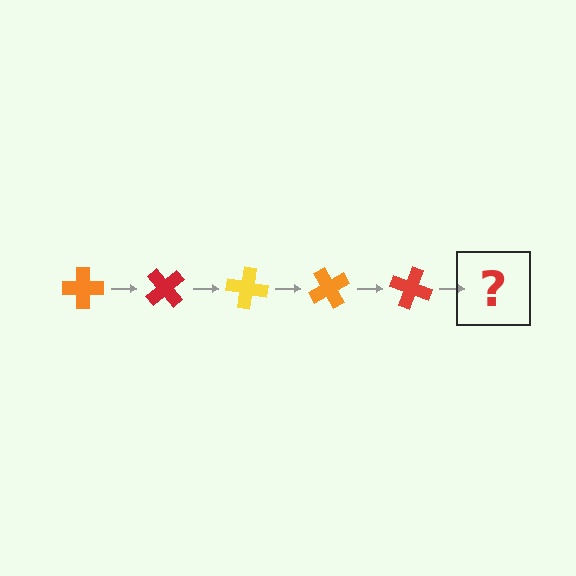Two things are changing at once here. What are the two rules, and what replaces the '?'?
The two rules are that it rotates 50 degrees each step and the color cycles through orange, red, and yellow. The '?' should be a yellow cross, rotated 250 degrees from the start.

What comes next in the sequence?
The next element should be a yellow cross, rotated 250 degrees from the start.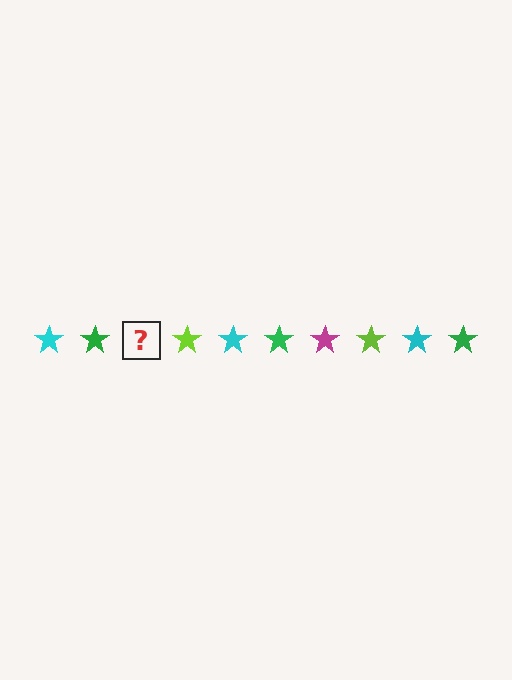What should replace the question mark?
The question mark should be replaced with a magenta star.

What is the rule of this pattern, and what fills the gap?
The rule is that the pattern cycles through cyan, green, magenta, lime stars. The gap should be filled with a magenta star.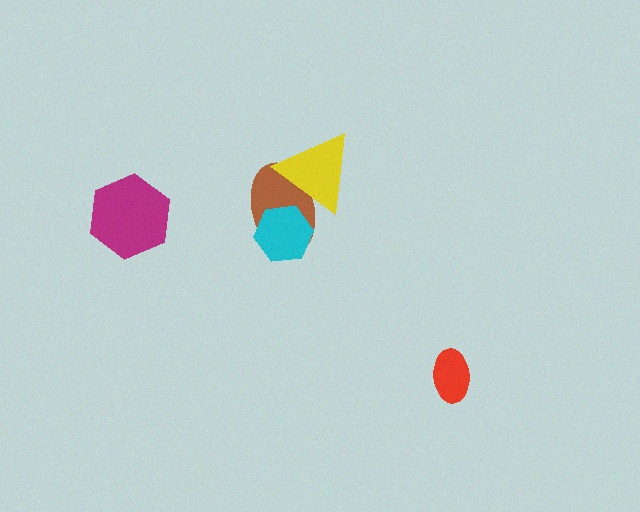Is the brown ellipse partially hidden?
Yes, it is partially covered by another shape.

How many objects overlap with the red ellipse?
0 objects overlap with the red ellipse.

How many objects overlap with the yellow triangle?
1 object overlaps with the yellow triangle.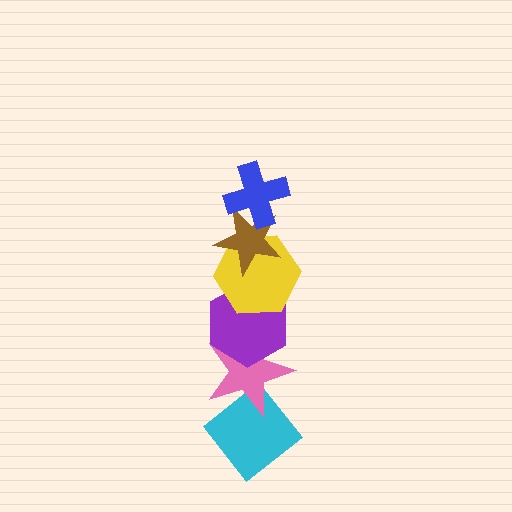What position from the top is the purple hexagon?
The purple hexagon is 4th from the top.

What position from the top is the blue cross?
The blue cross is 1st from the top.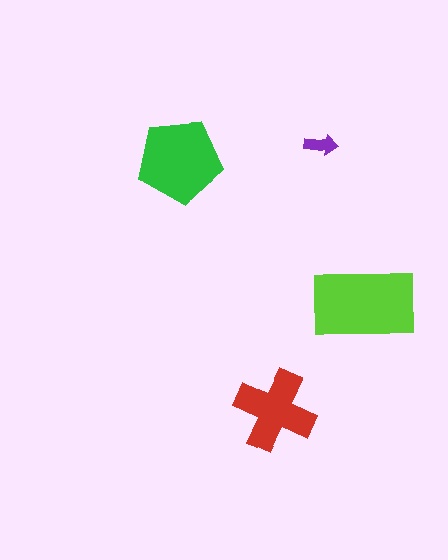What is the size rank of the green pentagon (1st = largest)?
2nd.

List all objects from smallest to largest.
The purple arrow, the red cross, the green pentagon, the lime rectangle.